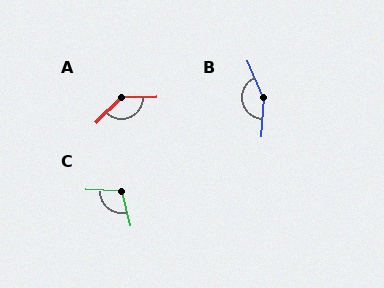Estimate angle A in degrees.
Approximately 135 degrees.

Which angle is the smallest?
C, at approximately 106 degrees.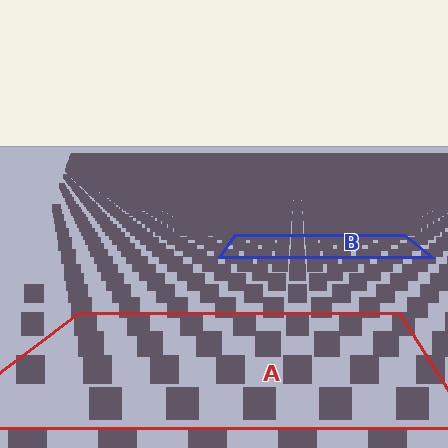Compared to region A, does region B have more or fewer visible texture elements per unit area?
Region B has more texture elements per unit area — they are packed more densely because it is farther away.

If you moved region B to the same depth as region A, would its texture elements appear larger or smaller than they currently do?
They would appear larger. At a closer depth, the same texture elements are projected at a bigger on-screen size.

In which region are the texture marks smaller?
The texture marks are smaller in region B, because it is farther away.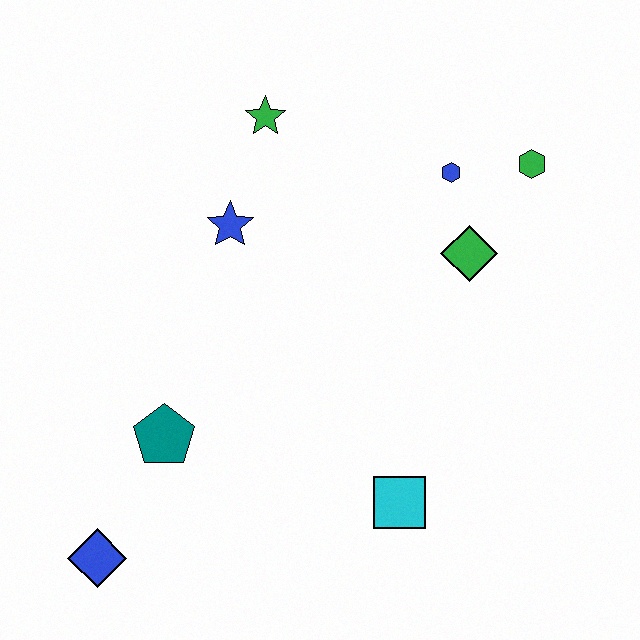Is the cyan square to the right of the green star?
Yes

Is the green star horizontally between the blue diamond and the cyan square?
Yes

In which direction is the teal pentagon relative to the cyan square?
The teal pentagon is to the left of the cyan square.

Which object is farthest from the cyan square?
The green star is farthest from the cyan square.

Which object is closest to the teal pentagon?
The blue diamond is closest to the teal pentagon.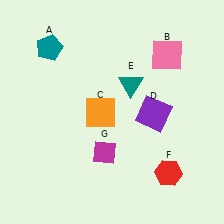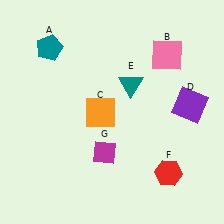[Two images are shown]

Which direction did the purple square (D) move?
The purple square (D) moved right.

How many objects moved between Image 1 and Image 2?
1 object moved between the two images.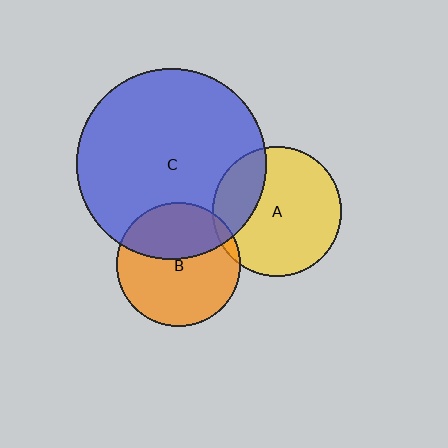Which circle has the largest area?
Circle C (blue).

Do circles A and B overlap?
Yes.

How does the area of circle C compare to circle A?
Approximately 2.2 times.